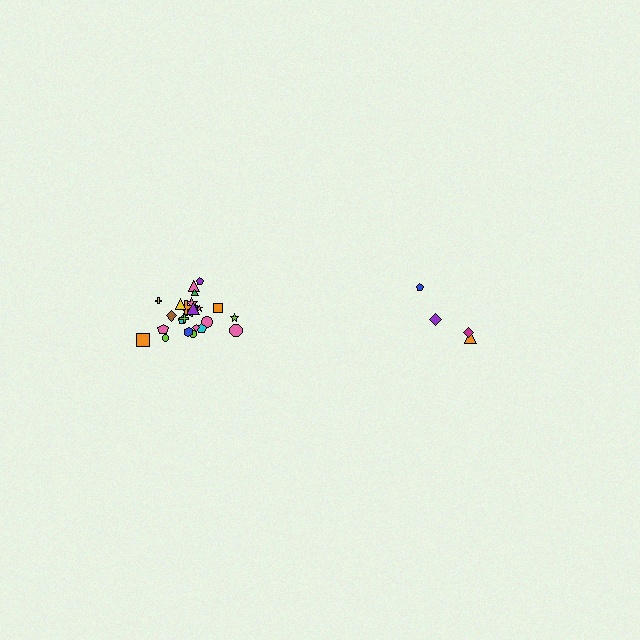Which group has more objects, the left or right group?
The left group.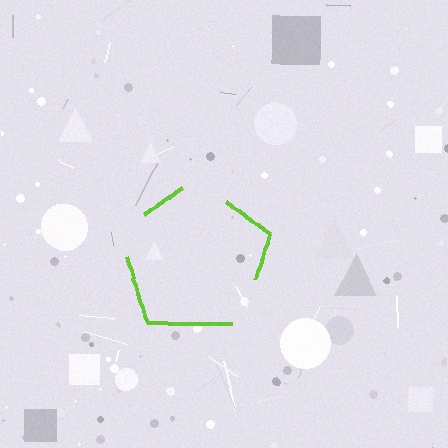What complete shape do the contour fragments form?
The contour fragments form a pentagon.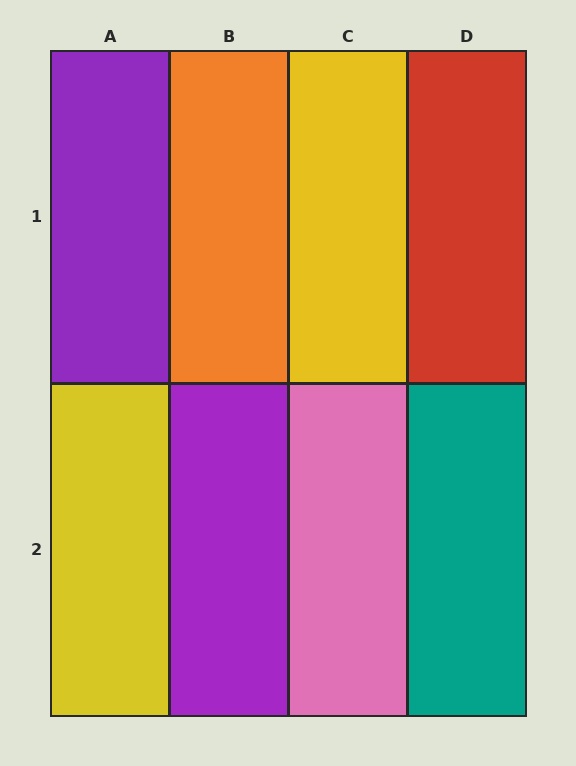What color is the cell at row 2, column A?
Yellow.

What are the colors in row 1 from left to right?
Purple, orange, yellow, red.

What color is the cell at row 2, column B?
Purple.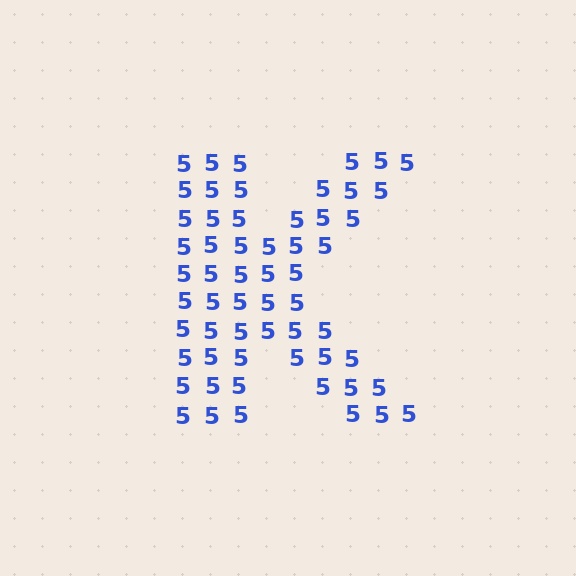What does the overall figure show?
The overall figure shows the letter K.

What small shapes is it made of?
It is made of small digit 5's.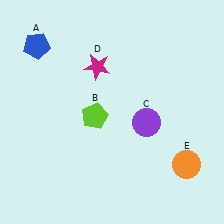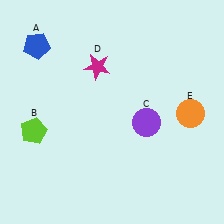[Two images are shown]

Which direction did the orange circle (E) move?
The orange circle (E) moved up.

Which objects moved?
The objects that moved are: the lime pentagon (B), the orange circle (E).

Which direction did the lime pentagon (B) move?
The lime pentagon (B) moved left.